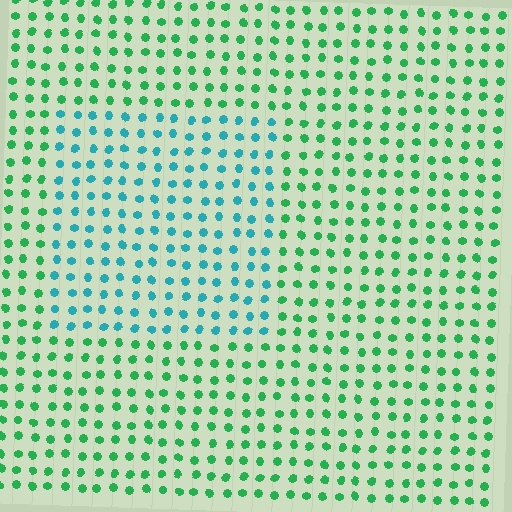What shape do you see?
I see a rectangle.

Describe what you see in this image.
The image is filled with small green elements in a uniform arrangement. A rectangle-shaped region is visible where the elements are tinted to a slightly different hue, forming a subtle color boundary.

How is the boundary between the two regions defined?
The boundary is defined purely by a slight shift in hue (about 45 degrees). Spacing, size, and orientation are identical on both sides.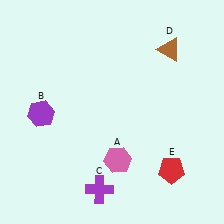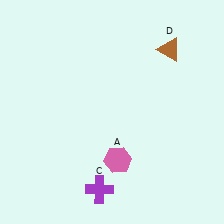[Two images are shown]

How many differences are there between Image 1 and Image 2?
There are 2 differences between the two images.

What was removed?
The purple hexagon (B), the red pentagon (E) were removed in Image 2.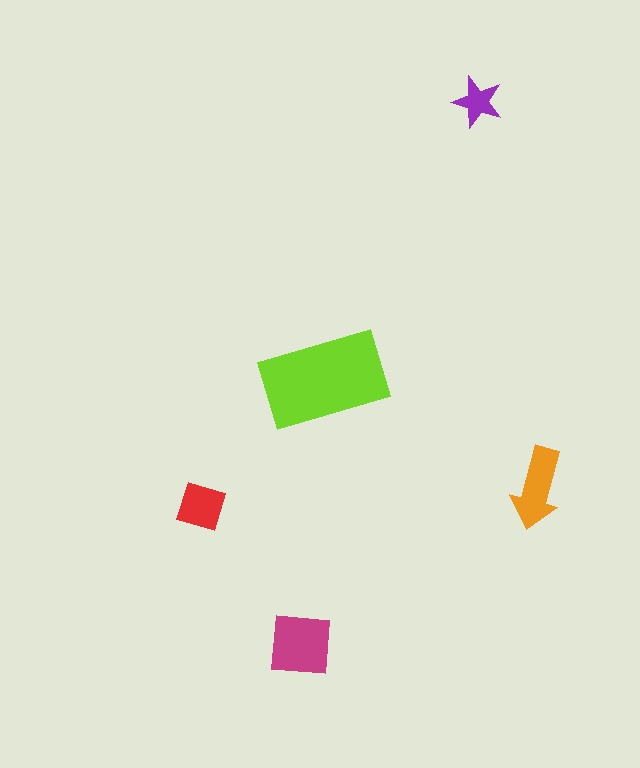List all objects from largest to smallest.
The lime rectangle, the magenta square, the orange arrow, the red diamond, the purple star.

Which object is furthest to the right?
The orange arrow is rightmost.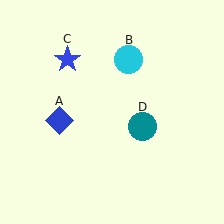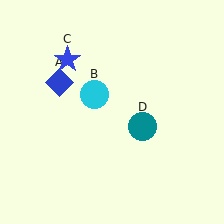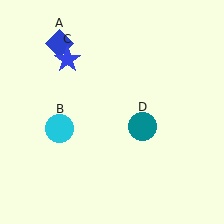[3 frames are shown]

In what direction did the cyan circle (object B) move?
The cyan circle (object B) moved down and to the left.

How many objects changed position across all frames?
2 objects changed position: blue diamond (object A), cyan circle (object B).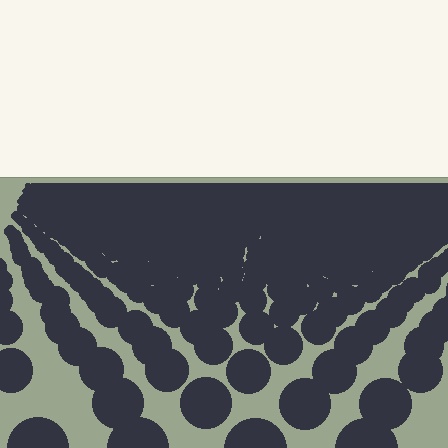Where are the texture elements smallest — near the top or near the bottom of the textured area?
Near the top.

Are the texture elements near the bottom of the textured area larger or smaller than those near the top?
Larger. Near the bottom, elements are closer to the viewer and appear at a bigger on-screen size.